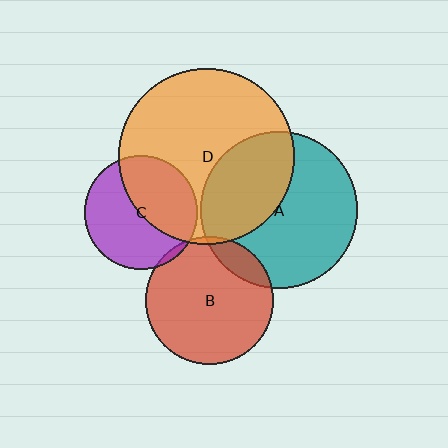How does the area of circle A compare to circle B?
Approximately 1.5 times.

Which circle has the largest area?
Circle D (orange).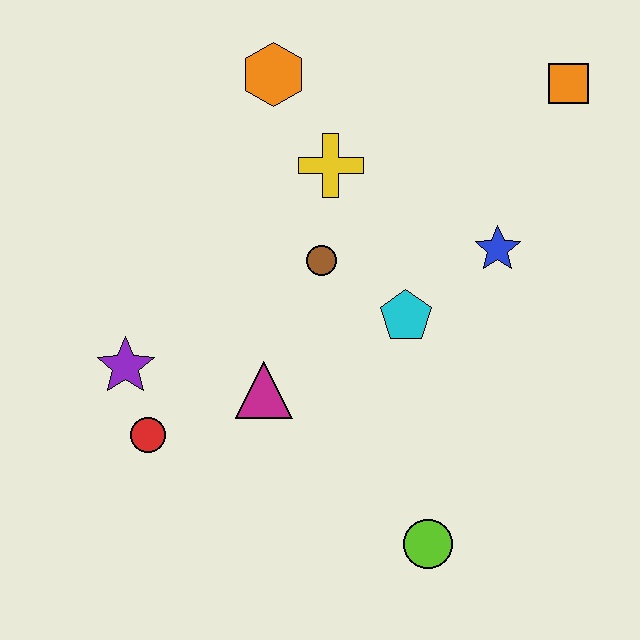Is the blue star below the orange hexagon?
Yes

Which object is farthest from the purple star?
The orange square is farthest from the purple star.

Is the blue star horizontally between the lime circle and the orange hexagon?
No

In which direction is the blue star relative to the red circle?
The blue star is to the right of the red circle.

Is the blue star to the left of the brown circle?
No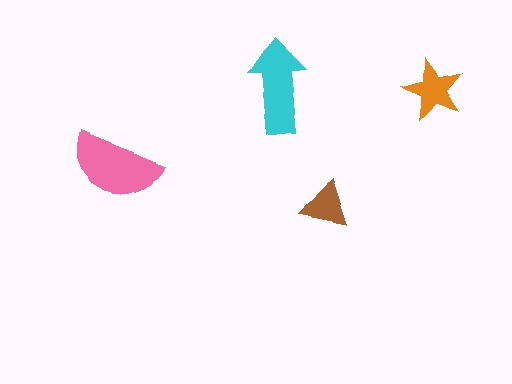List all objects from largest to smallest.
The pink semicircle, the cyan arrow, the orange star, the brown triangle.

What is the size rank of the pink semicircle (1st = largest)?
1st.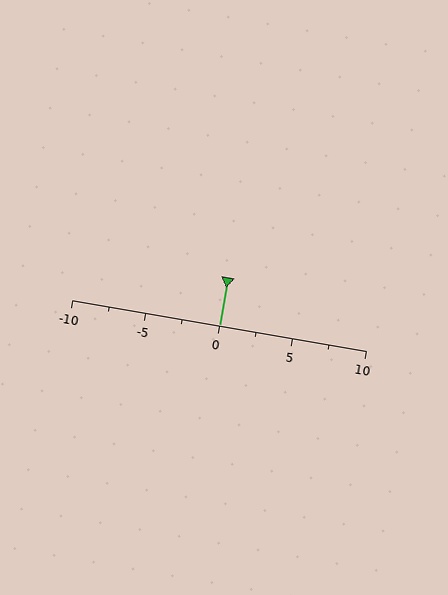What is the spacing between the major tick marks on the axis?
The major ticks are spaced 5 apart.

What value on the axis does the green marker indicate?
The marker indicates approximately 0.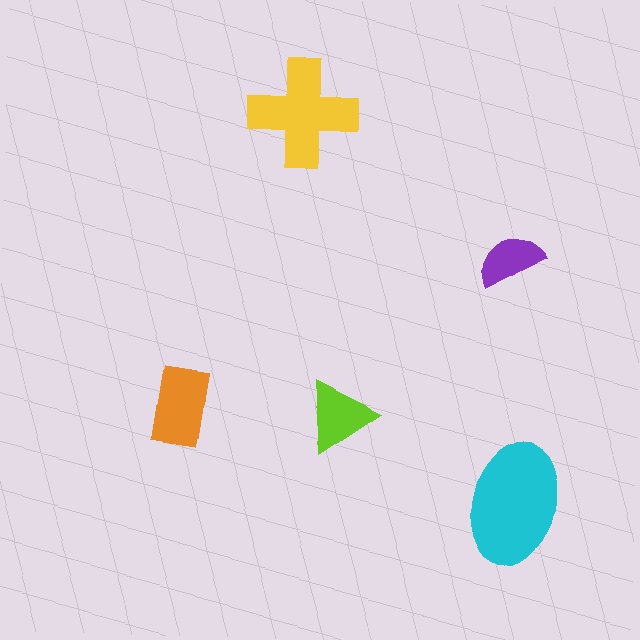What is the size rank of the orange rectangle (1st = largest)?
3rd.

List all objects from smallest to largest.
The purple semicircle, the lime triangle, the orange rectangle, the yellow cross, the cyan ellipse.